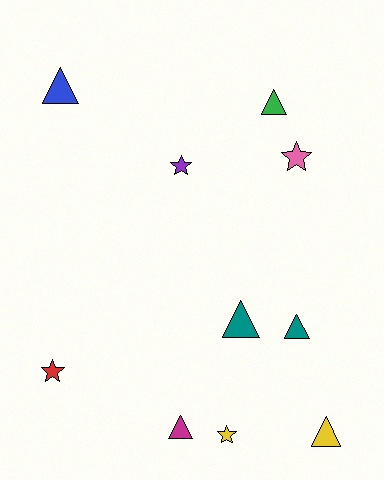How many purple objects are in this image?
There is 1 purple object.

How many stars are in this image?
There are 4 stars.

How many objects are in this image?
There are 10 objects.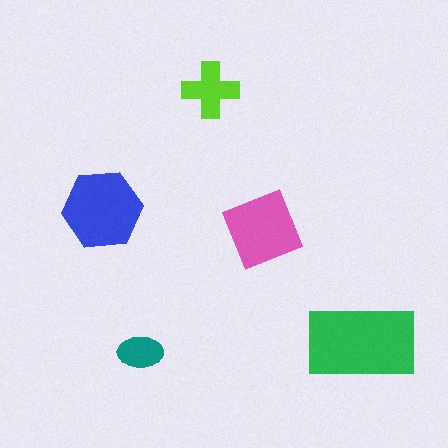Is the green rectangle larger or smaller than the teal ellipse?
Larger.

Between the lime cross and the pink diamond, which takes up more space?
The pink diamond.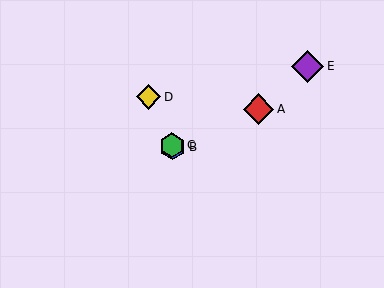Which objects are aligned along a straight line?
Objects B, C, D are aligned along a straight line.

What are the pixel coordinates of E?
Object E is at (308, 66).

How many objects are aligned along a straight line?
3 objects (B, C, D) are aligned along a straight line.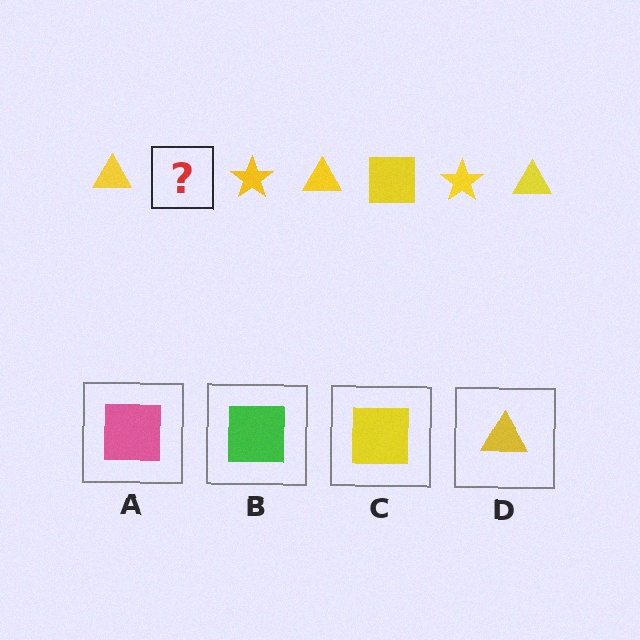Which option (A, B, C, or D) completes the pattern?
C.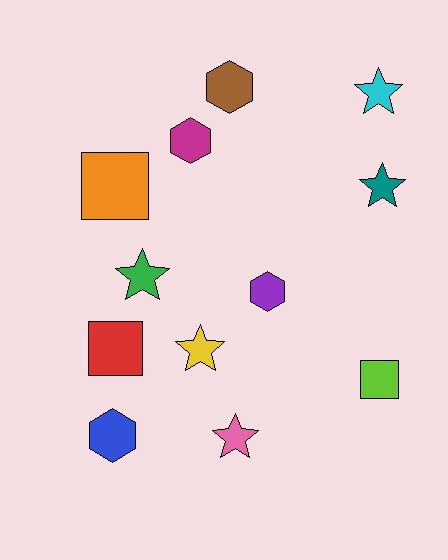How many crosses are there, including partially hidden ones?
There are no crosses.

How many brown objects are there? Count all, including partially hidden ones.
There is 1 brown object.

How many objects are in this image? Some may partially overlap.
There are 12 objects.